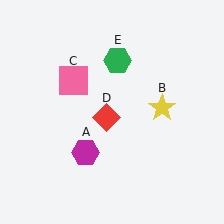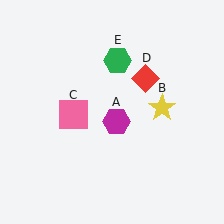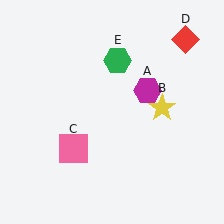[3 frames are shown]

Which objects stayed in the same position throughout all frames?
Yellow star (object B) and green hexagon (object E) remained stationary.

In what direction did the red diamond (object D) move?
The red diamond (object D) moved up and to the right.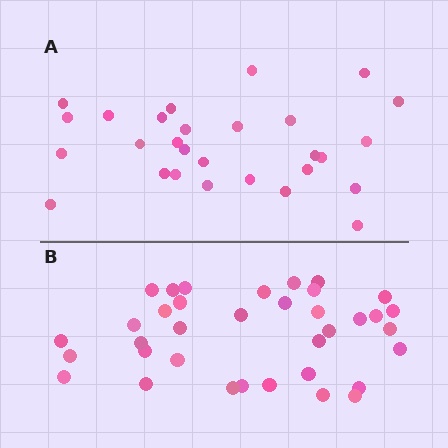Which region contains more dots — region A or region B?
Region B (the bottom region) has more dots.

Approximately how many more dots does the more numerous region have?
Region B has roughly 8 or so more dots than region A.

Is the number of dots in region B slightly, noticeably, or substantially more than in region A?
Region B has noticeably more, but not dramatically so. The ratio is roughly 1.3 to 1.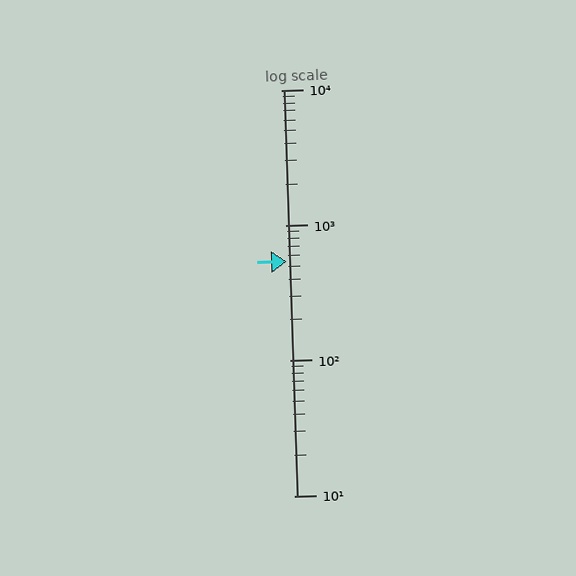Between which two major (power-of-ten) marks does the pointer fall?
The pointer is between 100 and 1000.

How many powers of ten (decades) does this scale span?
The scale spans 3 decades, from 10 to 10000.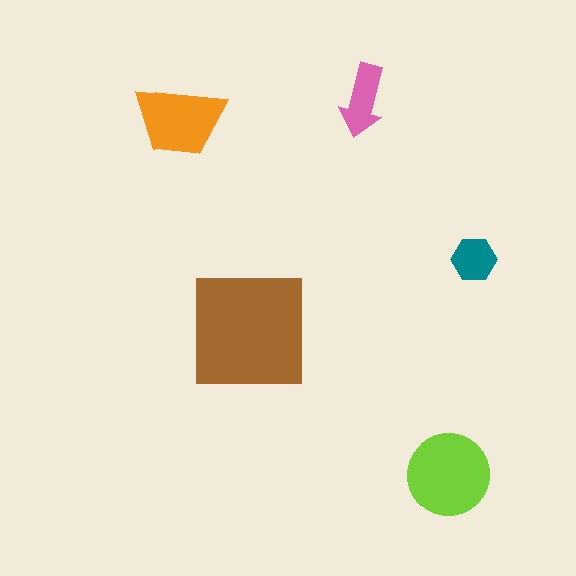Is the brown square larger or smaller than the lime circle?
Larger.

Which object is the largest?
The brown square.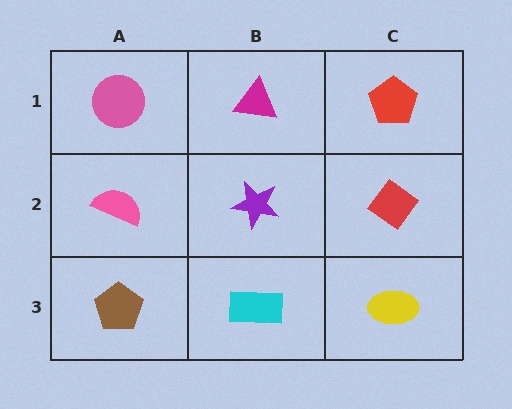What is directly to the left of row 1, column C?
A magenta triangle.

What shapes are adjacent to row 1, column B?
A purple star (row 2, column B), a pink circle (row 1, column A), a red pentagon (row 1, column C).